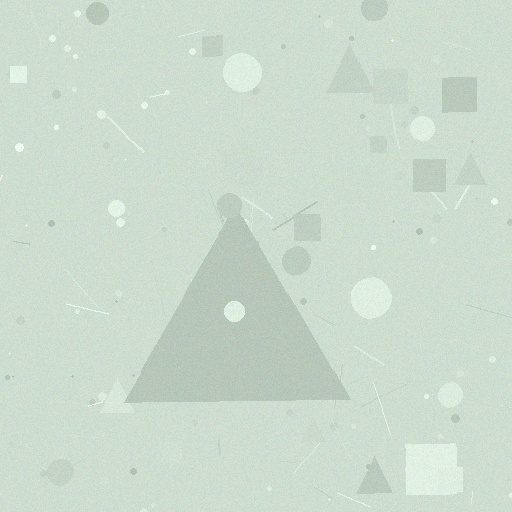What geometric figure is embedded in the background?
A triangle is embedded in the background.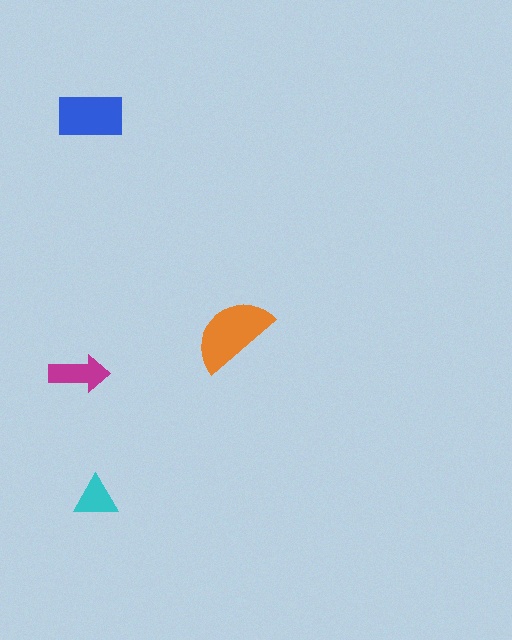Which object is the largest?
The orange semicircle.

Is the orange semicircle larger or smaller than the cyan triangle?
Larger.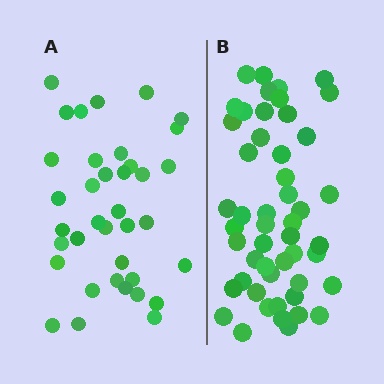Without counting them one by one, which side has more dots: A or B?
Region B (the right region) has more dots.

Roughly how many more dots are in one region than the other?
Region B has approximately 15 more dots than region A.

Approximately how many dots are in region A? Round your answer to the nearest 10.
About 40 dots. (The exact count is 37, which rounds to 40.)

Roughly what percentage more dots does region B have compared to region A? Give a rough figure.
About 35% more.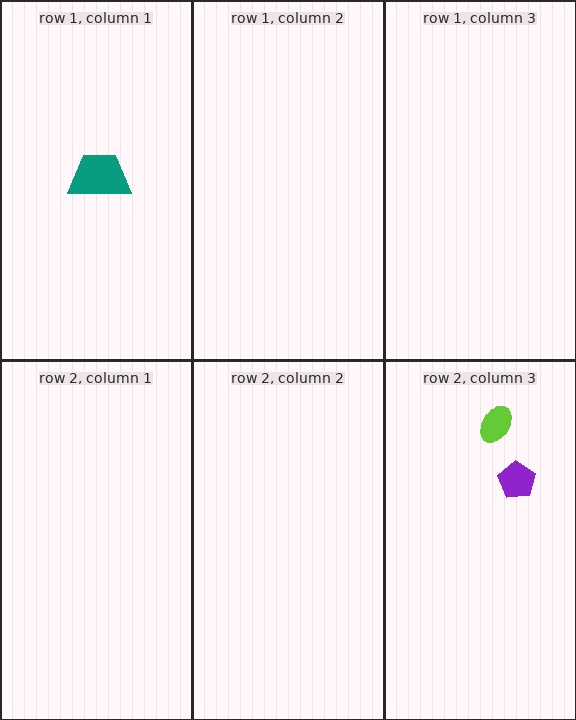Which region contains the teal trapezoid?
The row 1, column 1 region.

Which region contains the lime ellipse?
The row 2, column 3 region.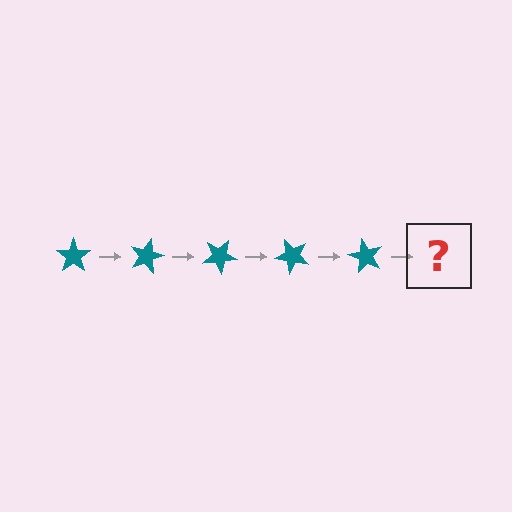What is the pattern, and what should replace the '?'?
The pattern is that the star rotates 15 degrees each step. The '?' should be a teal star rotated 75 degrees.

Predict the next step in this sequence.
The next step is a teal star rotated 75 degrees.